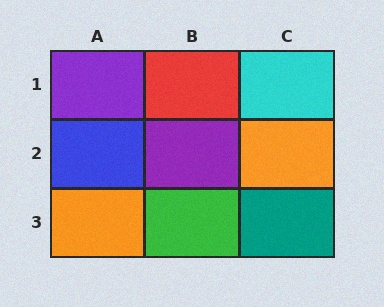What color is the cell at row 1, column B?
Red.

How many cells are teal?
1 cell is teal.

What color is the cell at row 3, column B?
Green.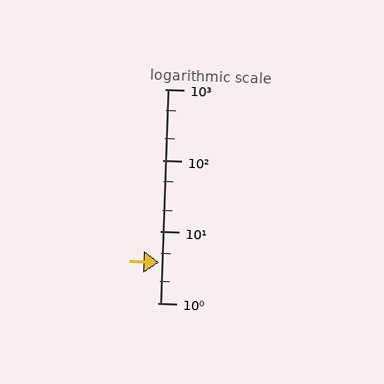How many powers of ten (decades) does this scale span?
The scale spans 3 decades, from 1 to 1000.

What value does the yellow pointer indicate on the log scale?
The pointer indicates approximately 3.7.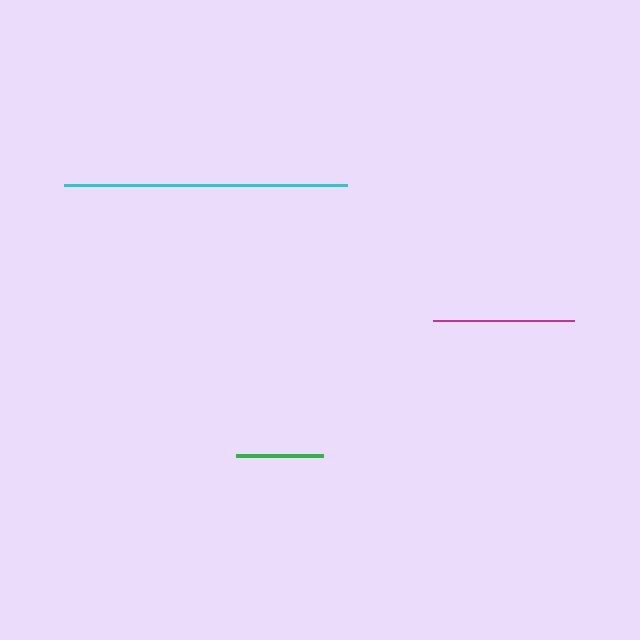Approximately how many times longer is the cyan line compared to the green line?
The cyan line is approximately 3.3 times the length of the green line.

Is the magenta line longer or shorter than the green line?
The magenta line is longer than the green line.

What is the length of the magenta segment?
The magenta segment is approximately 141 pixels long.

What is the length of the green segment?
The green segment is approximately 87 pixels long.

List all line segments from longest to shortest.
From longest to shortest: cyan, magenta, green.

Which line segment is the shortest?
The green line is the shortest at approximately 87 pixels.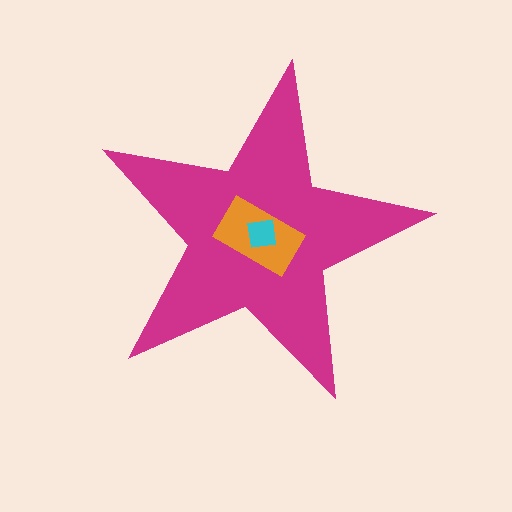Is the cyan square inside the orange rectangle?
Yes.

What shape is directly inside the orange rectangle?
The cyan square.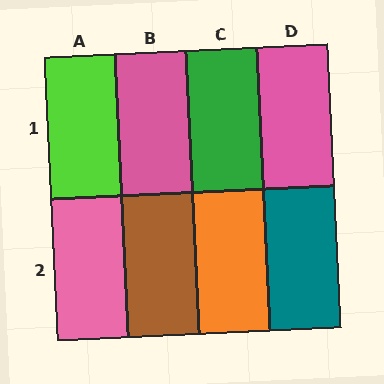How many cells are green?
1 cell is green.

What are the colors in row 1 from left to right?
Lime, pink, green, pink.